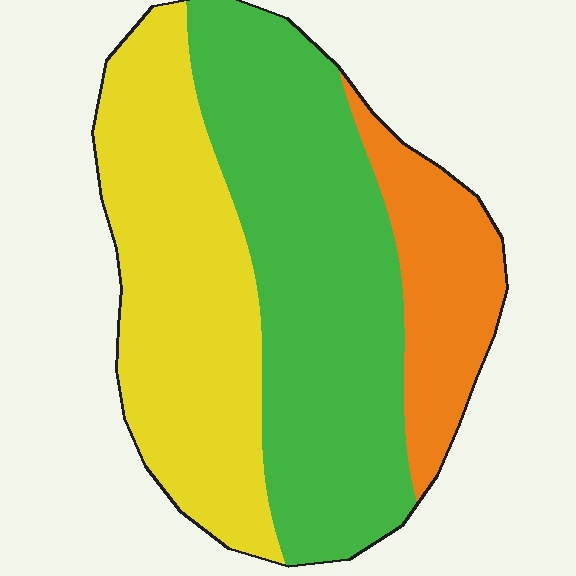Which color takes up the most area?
Green, at roughly 45%.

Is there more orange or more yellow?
Yellow.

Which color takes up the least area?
Orange, at roughly 15%.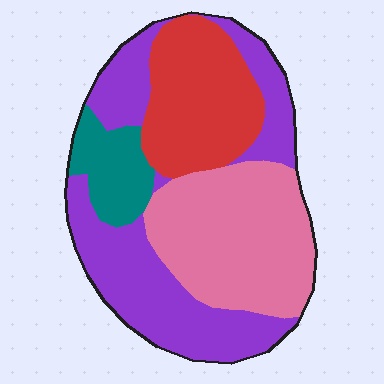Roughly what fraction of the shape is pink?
Pink covers roughly 30% of the shape.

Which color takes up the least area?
Teal, at roughly 10%.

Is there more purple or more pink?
Purple.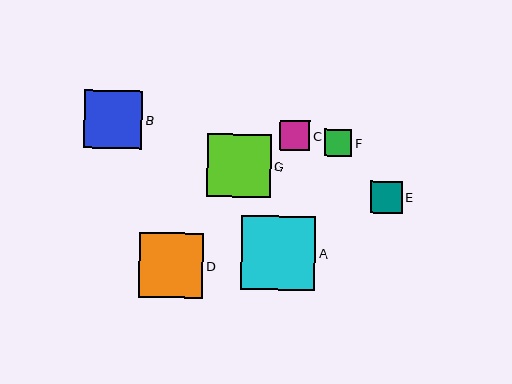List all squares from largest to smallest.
From largest to smallest: A, D, G, B, E, C, F.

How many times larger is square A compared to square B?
Square A is approximately 1.3 times the size of square B.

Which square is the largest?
Square A is the largest with a size of approximately 74 pixels.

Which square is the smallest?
Square F is the smallest with a size of approximately 27 pixels.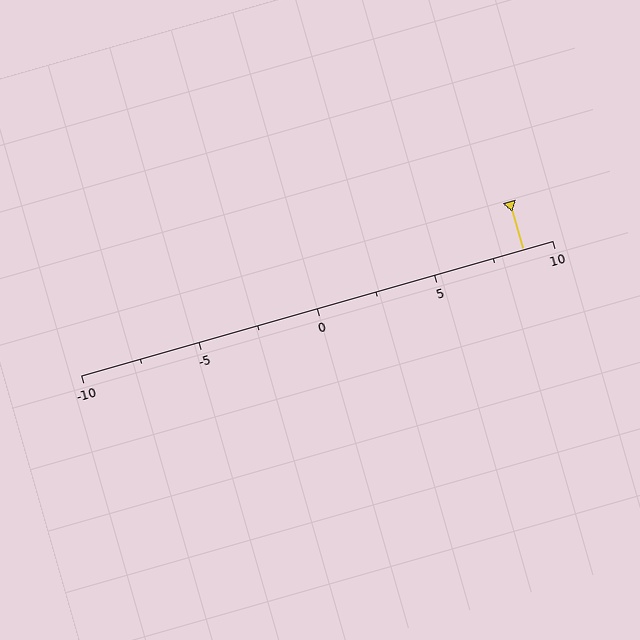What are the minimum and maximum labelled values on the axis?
The axis runs from -10 to 10.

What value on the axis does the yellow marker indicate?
The marker indicates approximately 8.8.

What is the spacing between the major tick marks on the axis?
The major ticks are spaced 5 apart.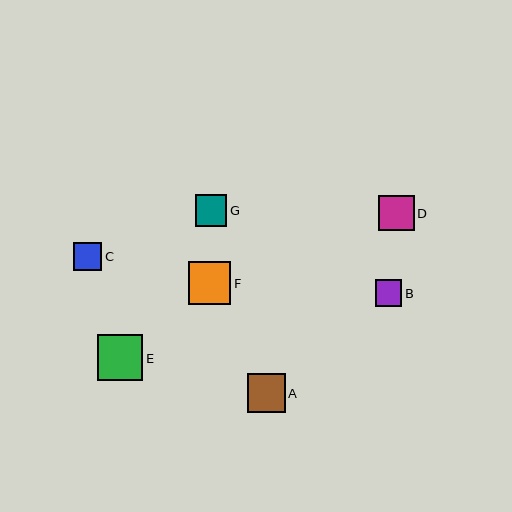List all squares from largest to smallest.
From largest to smallest: E, F, A, D, G, C, B.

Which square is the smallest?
Square B is the smallest with a size of approximately 27 pixels.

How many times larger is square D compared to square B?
Square D is approximately 1.3 times the size of square B.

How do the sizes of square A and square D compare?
Square A and square D are approximately the same size.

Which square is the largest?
Square E is the largest with a size of approximately 46 pixels.